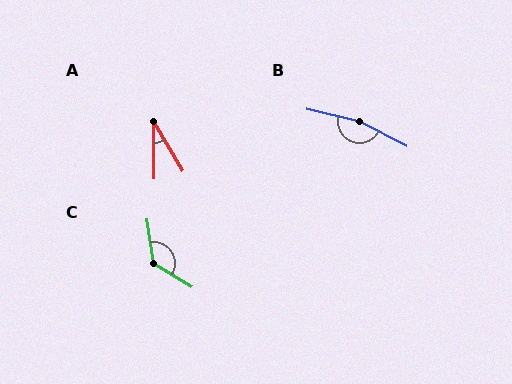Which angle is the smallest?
A, at approximately 31 degrees.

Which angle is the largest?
B, at approximately 166 degrees.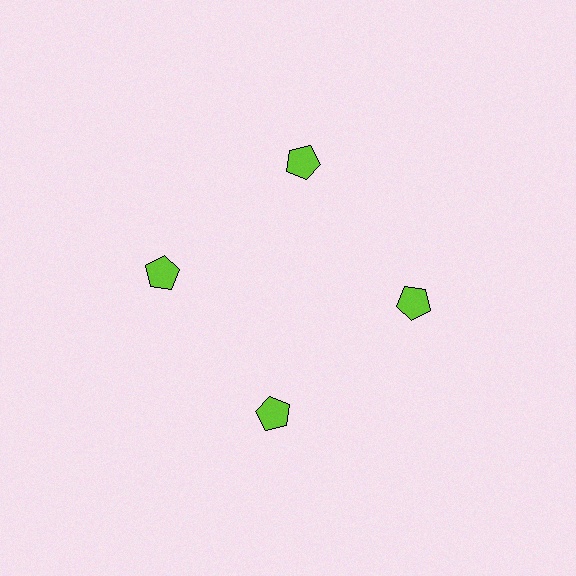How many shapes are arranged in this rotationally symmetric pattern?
There are 4 shapes, arranged in 4 groups of 1.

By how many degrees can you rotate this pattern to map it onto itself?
The pattern maps onto itself every 90 degrees of rotation.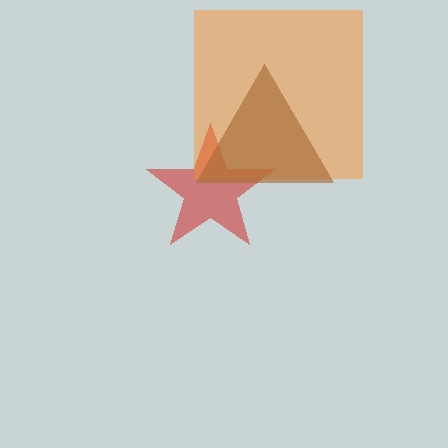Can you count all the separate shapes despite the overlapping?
Yes, there are 3 separate shapes.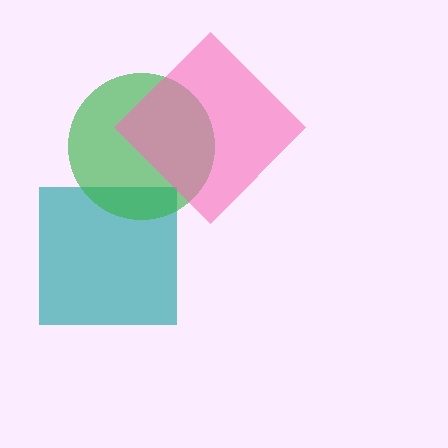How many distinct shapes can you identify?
There are 3 distinct shapes: a teal square, a green circle, a pink diamond.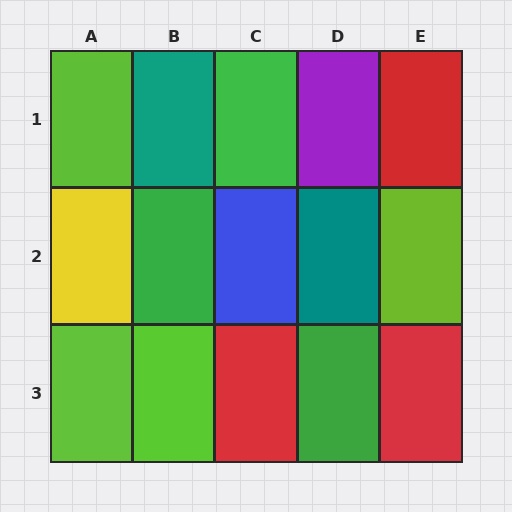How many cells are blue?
1 cell is blue.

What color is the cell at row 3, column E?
Red.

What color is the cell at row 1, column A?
Lime.